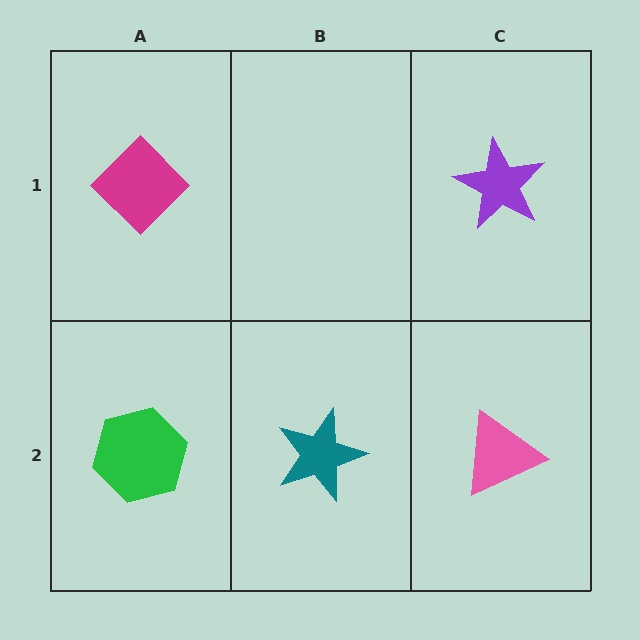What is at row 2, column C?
A pink triangle.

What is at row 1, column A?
A magenta diamond.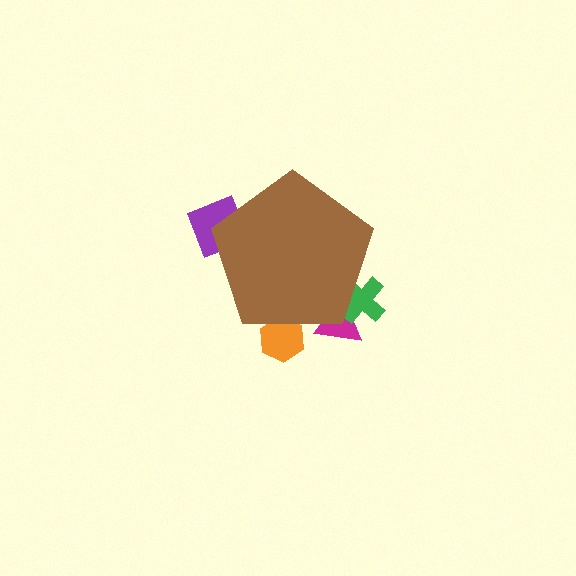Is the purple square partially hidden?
Yes, the purple square is partially hidden behind the brown pentagon.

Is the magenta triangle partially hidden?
Yes, the magenta triangle is partially hidden behind the brown pentagon.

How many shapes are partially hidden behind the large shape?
4 shapes are partially hidden.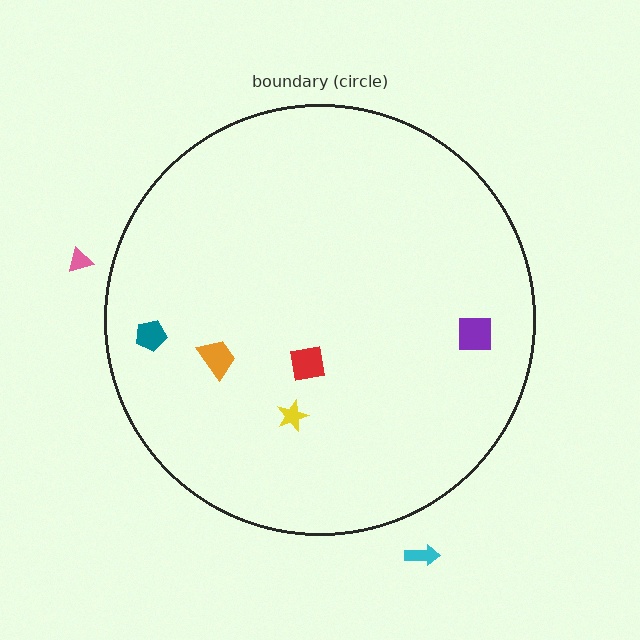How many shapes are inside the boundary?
5 inside, 2 outside.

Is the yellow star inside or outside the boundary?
Inside.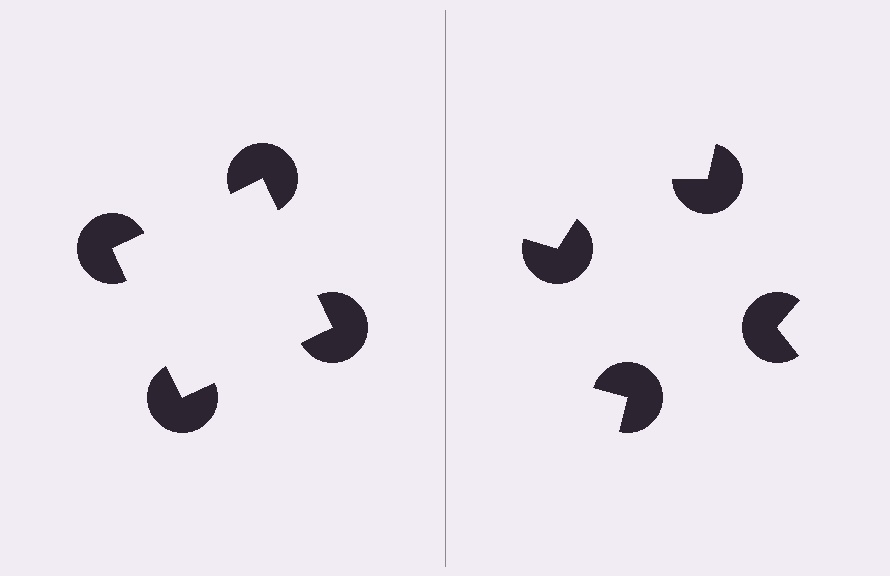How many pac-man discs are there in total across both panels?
8 — 4 on each side.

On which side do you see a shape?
An illusory square appears on the left side. On the right side the wedge cuts are rotated, so no coherent shape forms.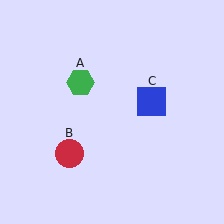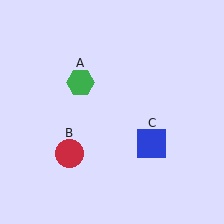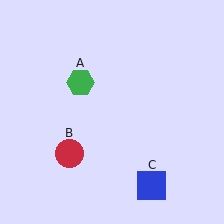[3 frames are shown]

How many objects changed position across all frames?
1 object changed position: blue square (object C).